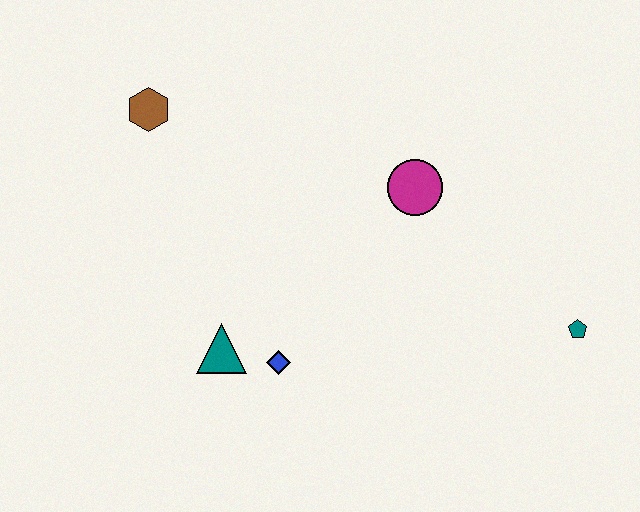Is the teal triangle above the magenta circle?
No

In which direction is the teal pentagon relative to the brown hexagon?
The teal pentagon is to the right of the brown hexagon.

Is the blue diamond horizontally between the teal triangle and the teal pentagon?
Yes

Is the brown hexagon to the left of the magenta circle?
Yes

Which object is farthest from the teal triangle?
The teal pentagon is farthest from the teal triangle.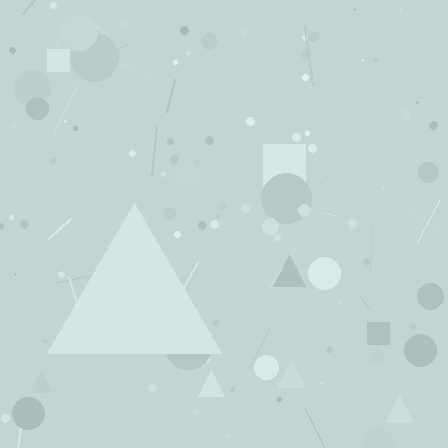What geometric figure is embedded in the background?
A triangle is embedded in the background.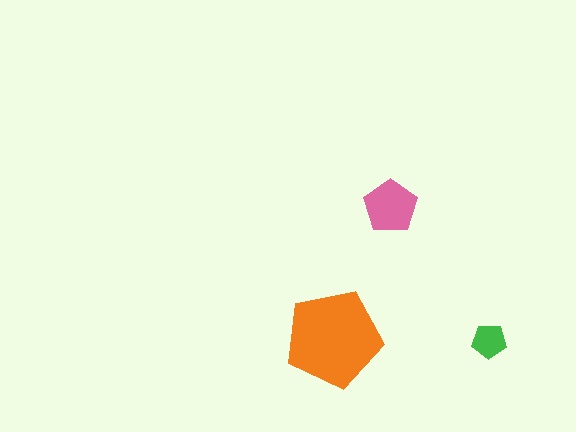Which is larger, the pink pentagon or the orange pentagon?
The orange one.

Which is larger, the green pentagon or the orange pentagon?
The orange one.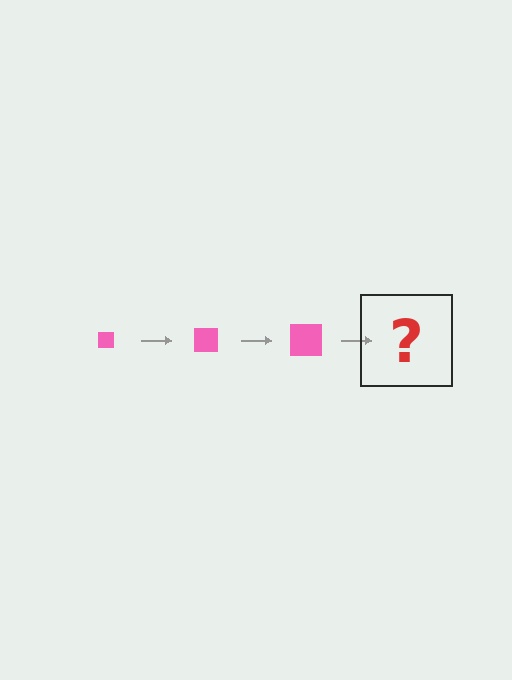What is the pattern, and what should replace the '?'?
The pattern is that the square gets progressively larger each step. The '?' should be a pink square, larger than the previous one.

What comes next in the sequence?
The next element should be a pink square, larger than the previous one.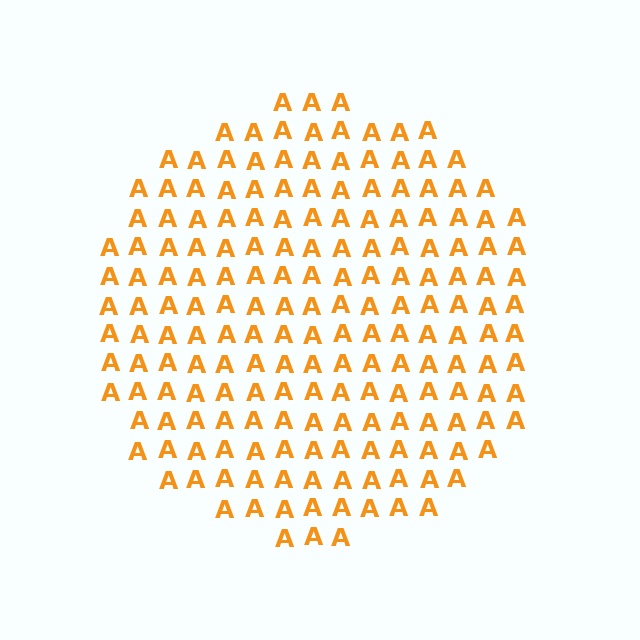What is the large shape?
The large shape is a circle.